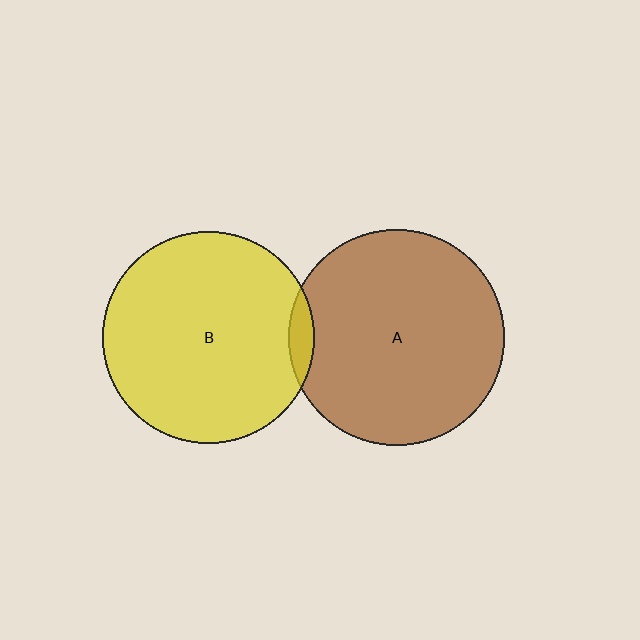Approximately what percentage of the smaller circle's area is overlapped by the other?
Approximately 5%.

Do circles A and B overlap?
Yes.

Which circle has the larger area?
Circle A (brown).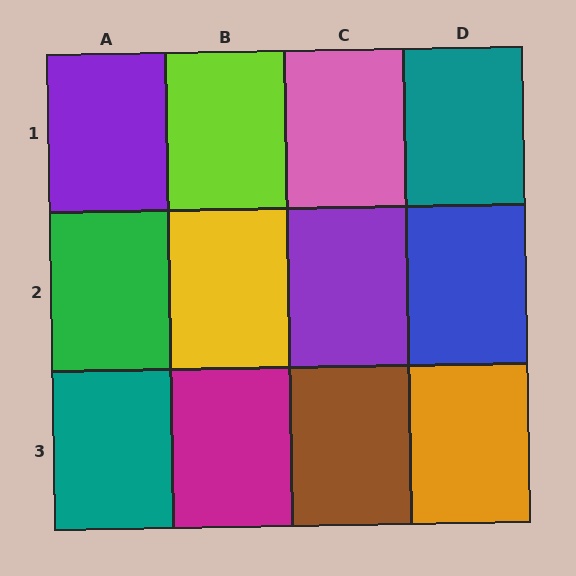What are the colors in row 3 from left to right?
Teal, magenta, brown, orange.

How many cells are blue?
1 cell is blue.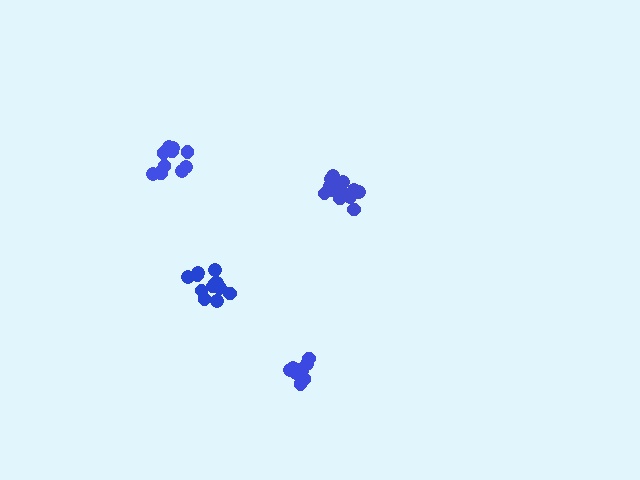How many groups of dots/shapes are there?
There are 4 groups.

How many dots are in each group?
Group 1: 12 dots, Group 2: 16 dots, Group 3: 11 dots, Group 4: 11 dots (50 total).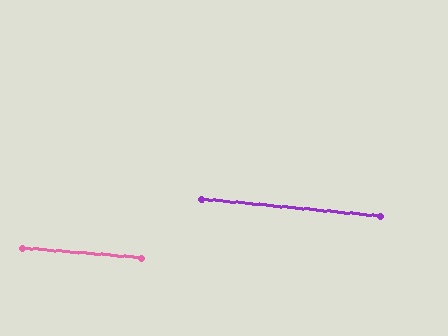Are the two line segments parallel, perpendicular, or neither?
Parallel — their directions differ by only 0.7°.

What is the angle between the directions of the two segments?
Approximately 1 degree.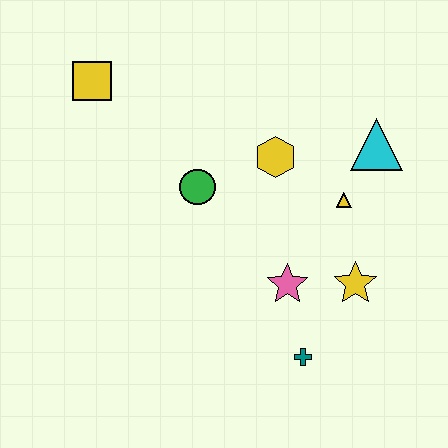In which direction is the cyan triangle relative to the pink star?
The cyan triangle is above the pink star.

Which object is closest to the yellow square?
The green circle is closest to the yellow square.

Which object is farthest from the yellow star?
The yellow square is farthest from the yellow star.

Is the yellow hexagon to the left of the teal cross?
Yes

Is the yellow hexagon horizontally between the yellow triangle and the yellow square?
Yes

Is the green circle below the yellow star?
No